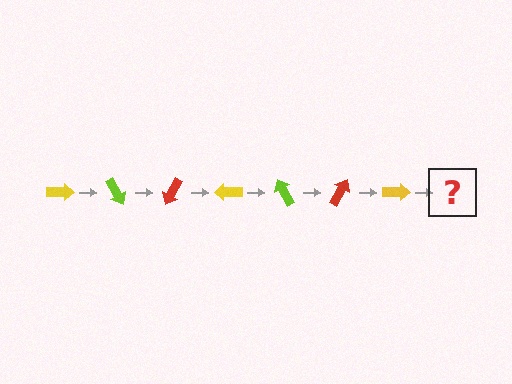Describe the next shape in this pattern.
It should be a lime arrow, rotated 420 degrees from the start.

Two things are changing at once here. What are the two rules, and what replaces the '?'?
The two rules are that it rotates 60 degrees each step and the color cycles through yellow, lime, and red. The '?' should be a lime arrow, rotated 420 degrees from the start.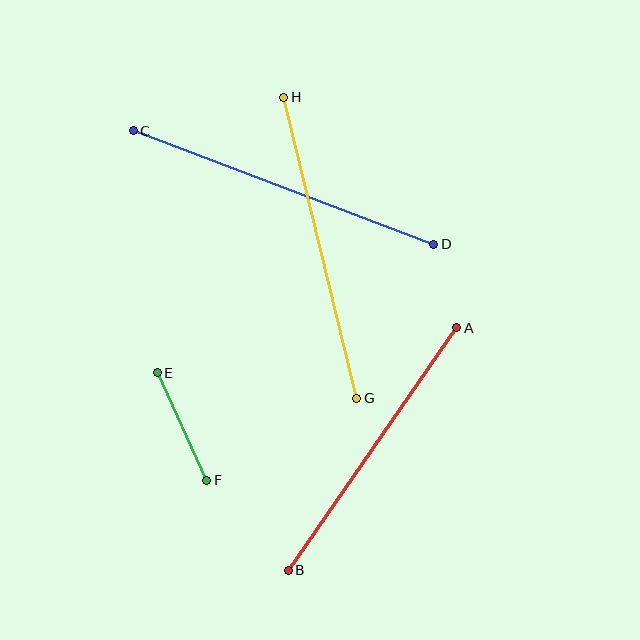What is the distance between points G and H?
The distance is approximately 310 pixels.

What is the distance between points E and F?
The distance is approximately 119 pixels.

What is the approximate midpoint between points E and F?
The midpoint is at approximately (182, 427) pixels.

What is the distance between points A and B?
The distance is approximately 295 pixels.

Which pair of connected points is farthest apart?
Points C and D are farthest apart.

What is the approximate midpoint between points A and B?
The midpoint is at approximately (373, 449) pixels.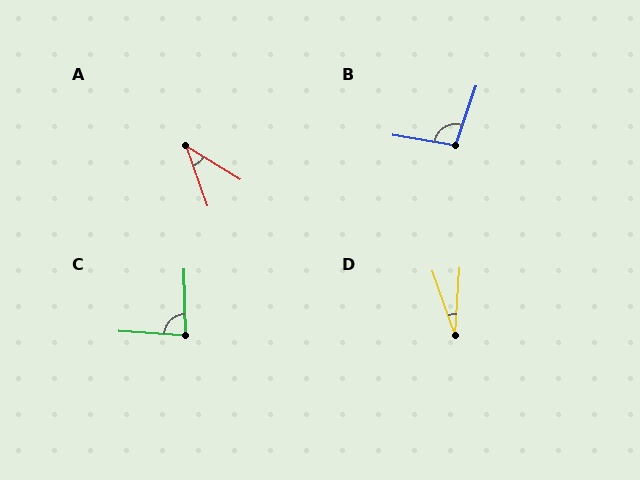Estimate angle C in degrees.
Approximately 84 degrees.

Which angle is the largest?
B, at approximately 99 degrees.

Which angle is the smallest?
D, at approximately 23 degrees.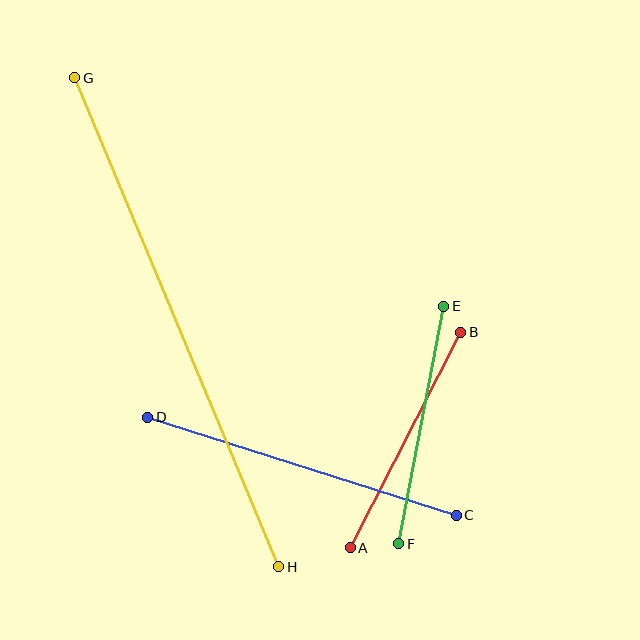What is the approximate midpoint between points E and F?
The midpoint is at approximately (421, 425) pixels.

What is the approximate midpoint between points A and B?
The midpoint is at approximately (406, 440) pixels.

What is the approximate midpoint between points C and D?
The midpoint is at approximately (302, 466) pixels.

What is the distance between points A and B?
The distance is approximately 242 pixels.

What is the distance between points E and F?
The distance is approximately 242 pixels.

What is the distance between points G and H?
The distance is approximately 530 pixels.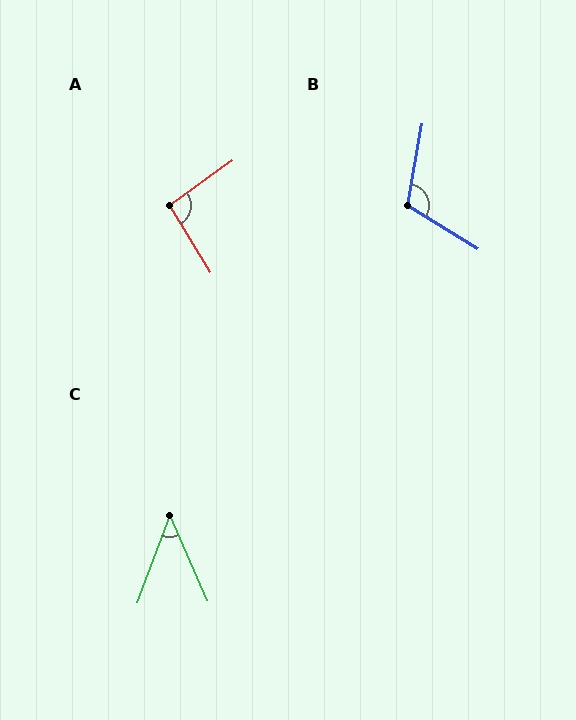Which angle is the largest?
B, at approximately 112 degrees.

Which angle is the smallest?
C, at approximately 44 degrees.